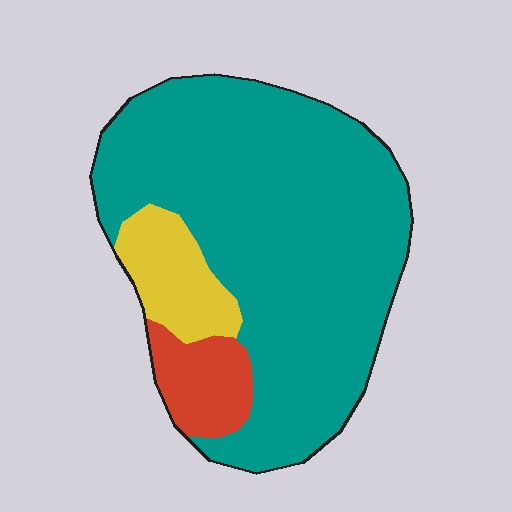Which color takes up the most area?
Teal, at roughly 80%.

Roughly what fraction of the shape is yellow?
Yellow takes up about one eighth (1/8) of the shape.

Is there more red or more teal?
Teal.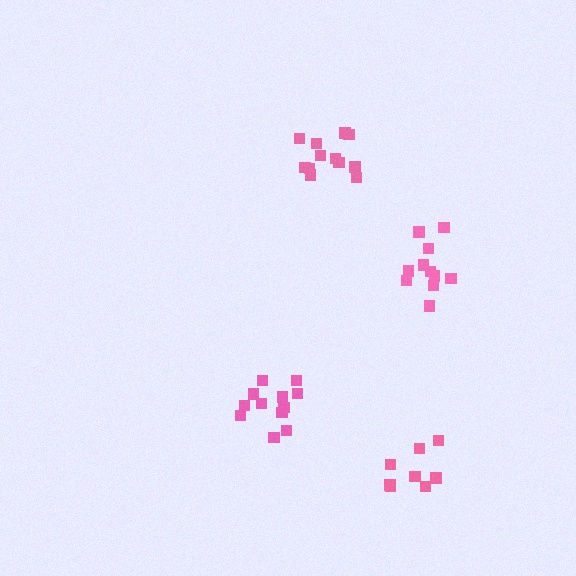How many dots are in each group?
Group 1: 11 dots, Group 2: 12 dots, Group 3: 12 dots, Group 4: 8 dots (43 total).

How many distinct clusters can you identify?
There are 4 distinct clusters.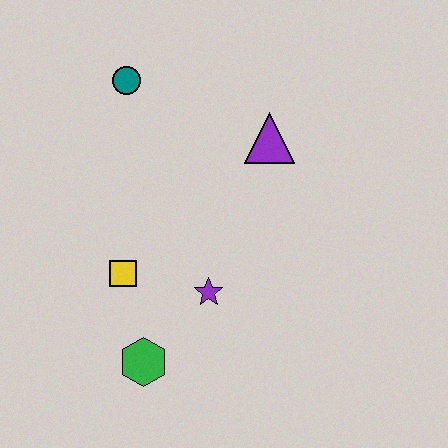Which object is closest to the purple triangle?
The teal circle is closest to the purple triangle.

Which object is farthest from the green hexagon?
The teal circle is farthest from the green hexagon.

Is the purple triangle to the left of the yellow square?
No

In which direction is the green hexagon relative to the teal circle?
The green hexagon is below the teal circle.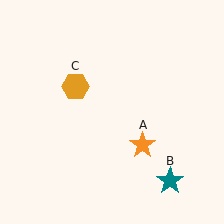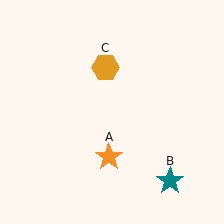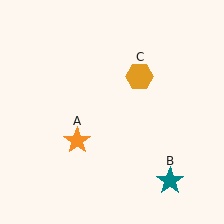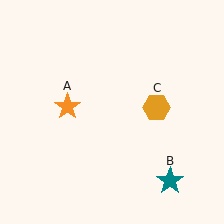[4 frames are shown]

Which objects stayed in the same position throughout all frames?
Teal star (object B) remained stationary.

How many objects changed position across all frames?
2 objects changed position: orange star (object A), orange hexagon (object C).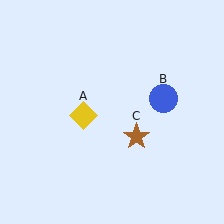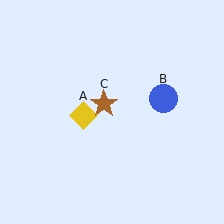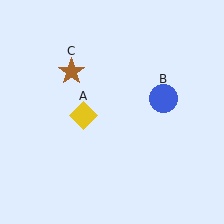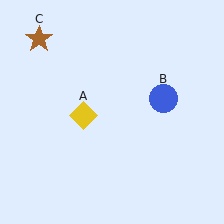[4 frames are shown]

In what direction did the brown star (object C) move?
The brown star (object C) moved up and to the left.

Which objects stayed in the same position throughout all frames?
Yellow diamond (object A) and blue circle (object B) remained stationary.